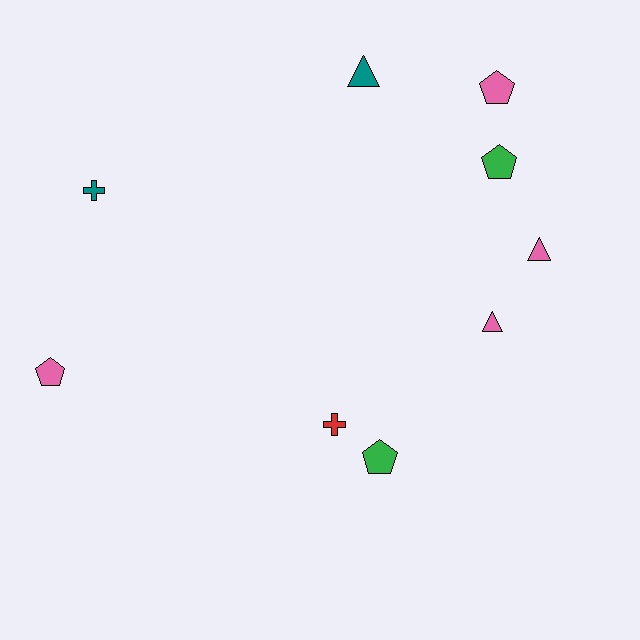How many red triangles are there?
There are no red triangles.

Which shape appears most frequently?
Pentagon, with 4 objects.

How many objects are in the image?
There are 9 objects.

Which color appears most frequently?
Pink, with 4 objects.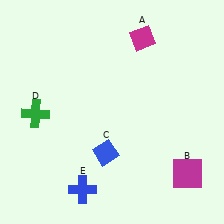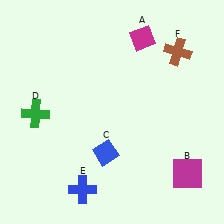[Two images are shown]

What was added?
A brown cross (F) was added in Image 2.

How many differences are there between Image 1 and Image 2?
There is 1 difference between the two images.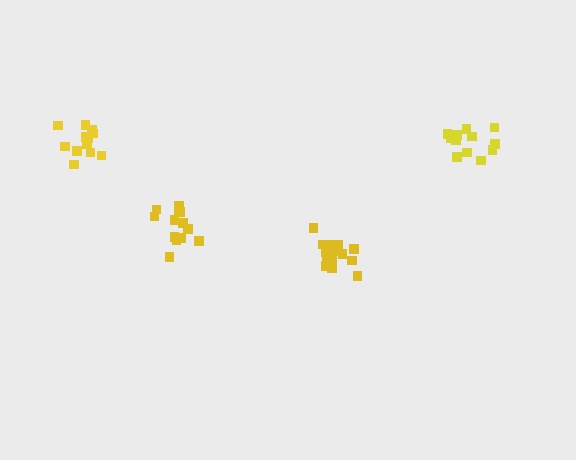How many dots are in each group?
Group 1: 12 dots, Group 2: 12 dots, Group 3: 16 dots, Group 4: 16 dots (56 total).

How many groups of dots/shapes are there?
There are 4 groups.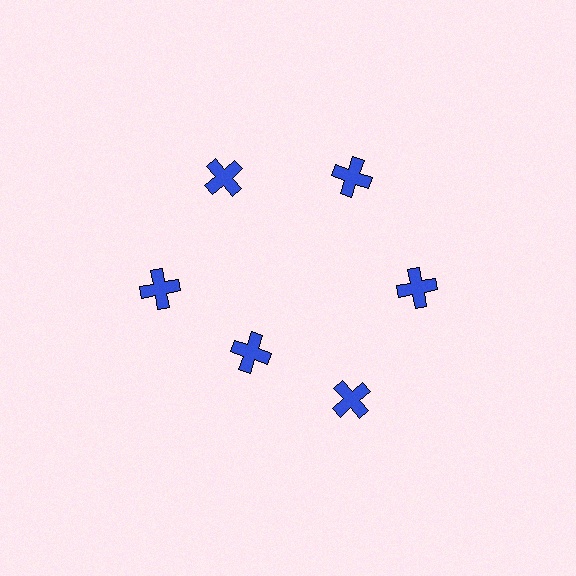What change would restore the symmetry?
The symmetry would be restored by moving it outward, back onto the ring so that all 6 crosses sit at equal angles and equal distance from the center.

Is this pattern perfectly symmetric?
No. The 6 blue crosses are arranged in a ring, but one element near the 7 o'clock position is pulled inward toward the center, breaking the 6-fold rotational symmetry.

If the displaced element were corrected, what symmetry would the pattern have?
It would have 6-fold rotational symmetry — the pattern would map onto itself every 60 degrees.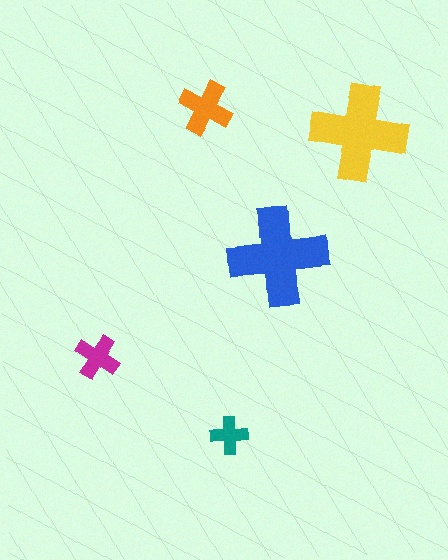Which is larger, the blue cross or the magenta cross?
The blue one.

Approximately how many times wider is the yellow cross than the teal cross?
About 2.5 times wider.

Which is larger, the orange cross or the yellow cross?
The yellow one.